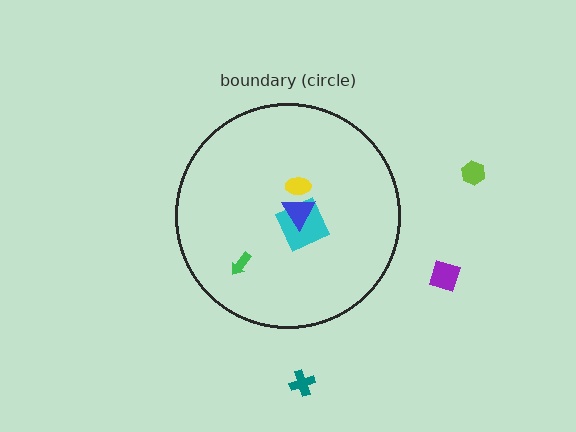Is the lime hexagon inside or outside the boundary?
Outside.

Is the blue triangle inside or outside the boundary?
Inside.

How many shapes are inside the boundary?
4 inside, 3 outside.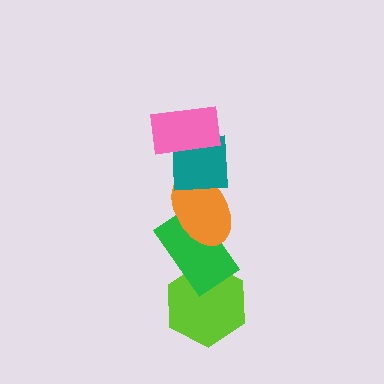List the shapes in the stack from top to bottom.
From top to bottom: the pink rectangle, the teal square, the orange ellipse, the green rectangle, the lime hexagon.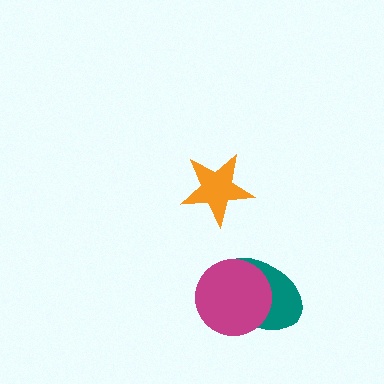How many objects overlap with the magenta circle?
1 object overlaps with the magenta circle.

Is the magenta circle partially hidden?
No, no other shape covers it.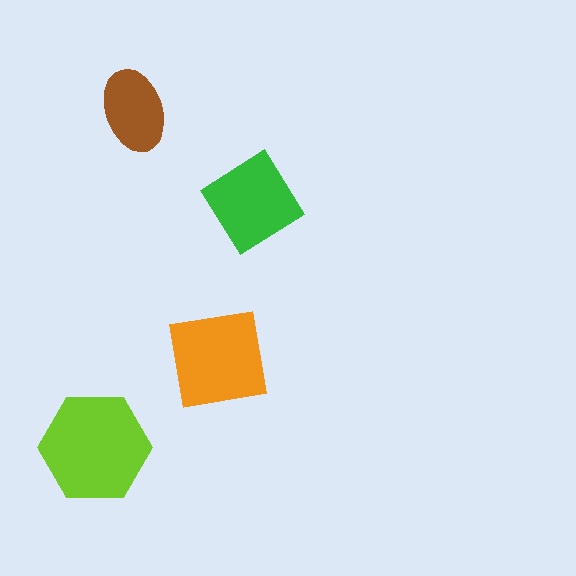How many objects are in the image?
There are 4 objects in the image.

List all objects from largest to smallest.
The lime hexagon, the orange square, the green diamond, the brown ellipse.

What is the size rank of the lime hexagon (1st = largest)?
1st.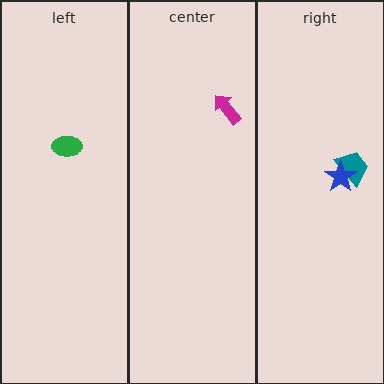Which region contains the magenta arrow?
The center region.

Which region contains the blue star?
The right region.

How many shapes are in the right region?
2.